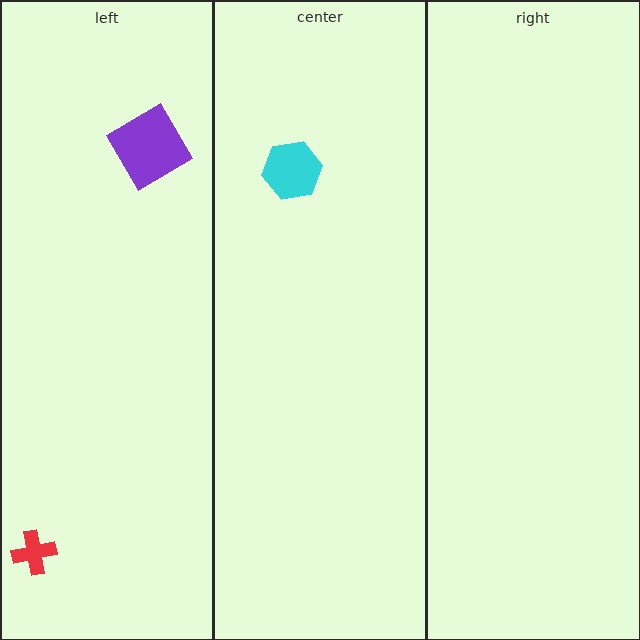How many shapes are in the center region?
1.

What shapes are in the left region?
The red cross, the purple diamond.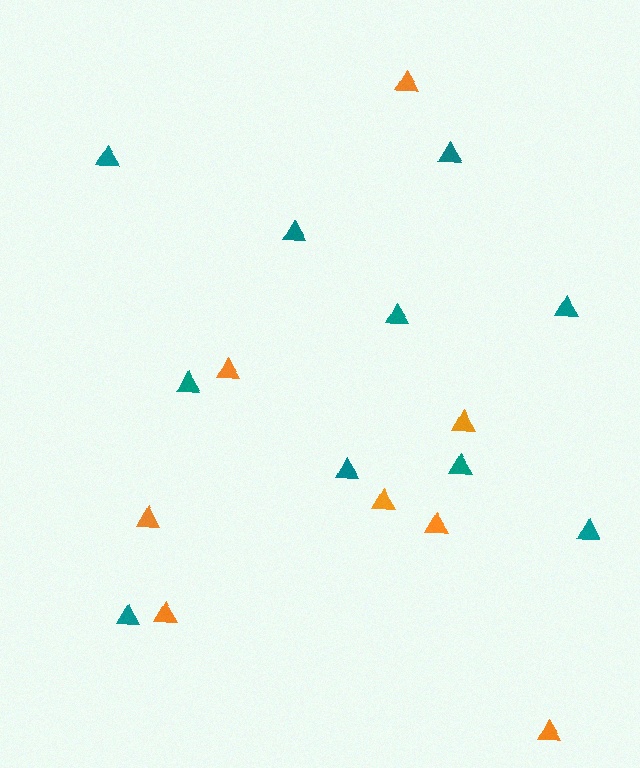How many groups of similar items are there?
There are 2 groups: one group of teal triangles (10) and one group of orange triangles (8).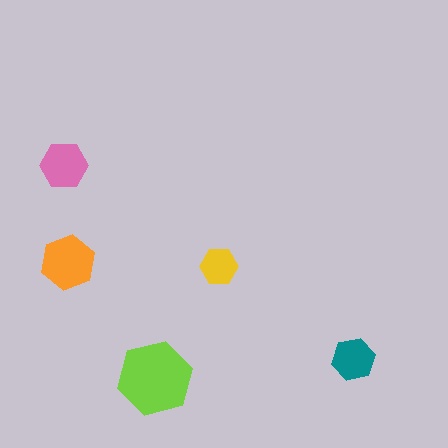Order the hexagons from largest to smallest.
the lime one, the orange one, the pink one, the teal one, the yellow one.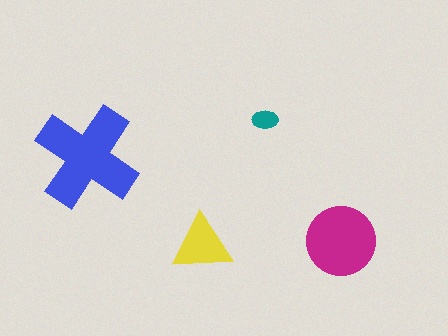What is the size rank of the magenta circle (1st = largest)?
2nd.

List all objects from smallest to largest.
The teal ellipse, the yellow triangle, the magenta circle, the blue cross.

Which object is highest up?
The teal ellipse is topmost.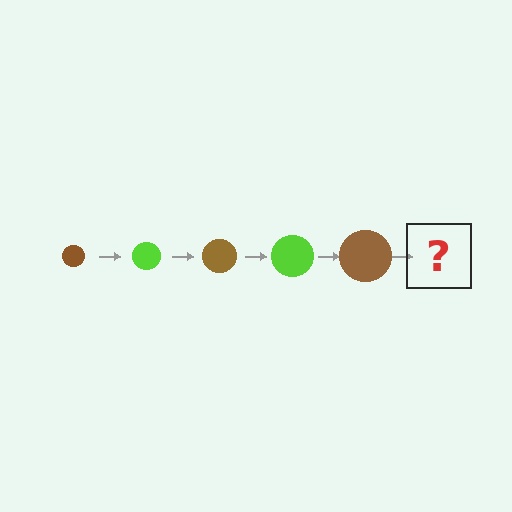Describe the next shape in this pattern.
It should be a lime circle, larger than the previous one.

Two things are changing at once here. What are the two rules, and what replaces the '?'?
The two rules are that the circle grows larger each step and the color cycles through brown and lime. The '?' should be a lime circle, larger than the previous one.